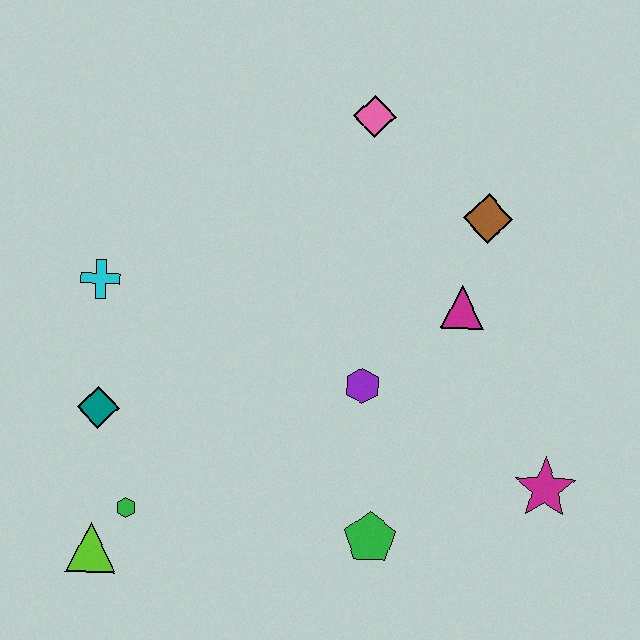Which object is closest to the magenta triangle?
The brown diamond is closest to the magenta triangle.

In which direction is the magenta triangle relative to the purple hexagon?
The magenta triangle is to the right of the purple hexagon.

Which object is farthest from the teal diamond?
The magenta star is farthest from the teal diamond.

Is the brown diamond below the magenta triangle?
No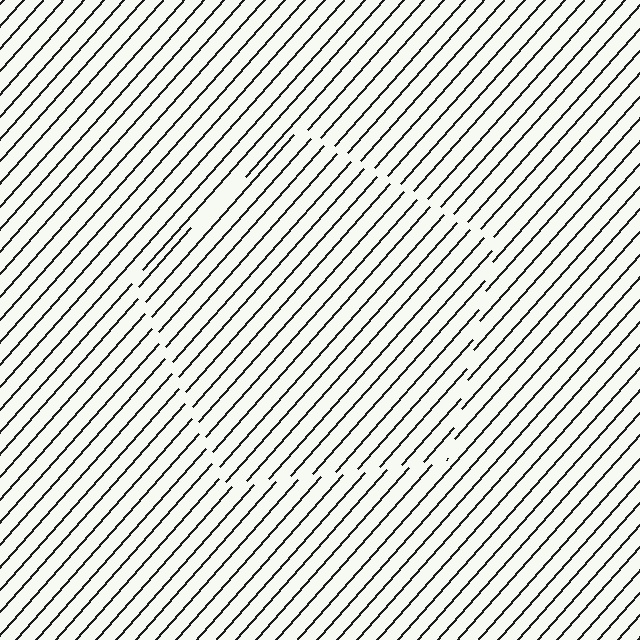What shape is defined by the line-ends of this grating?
An illusory pentagon. The interior of the shape contains the same grating, shifted by half a period — the contour is defined by the phase discontinuity where line-ends from the inner and outer gratings abut.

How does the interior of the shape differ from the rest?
The interior of the shape contains the same grating, shifted by half a period — the contour is defined by the phase discontinuity where line-ends from the inner and outer gratings abut.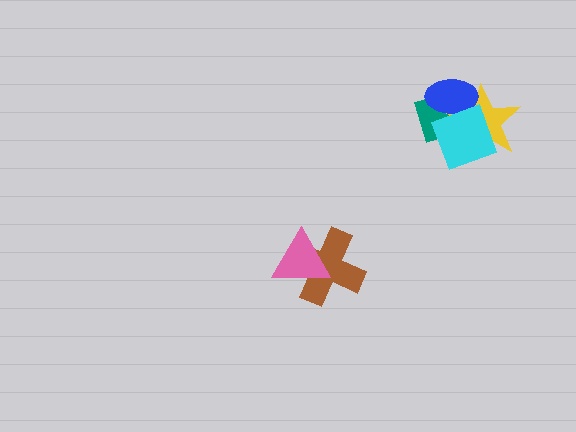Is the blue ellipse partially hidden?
Yes, it is partially covered by another shape.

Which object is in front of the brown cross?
The pink triangle is in front of the brown cross.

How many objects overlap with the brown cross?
1 object overlaps with the brown cross.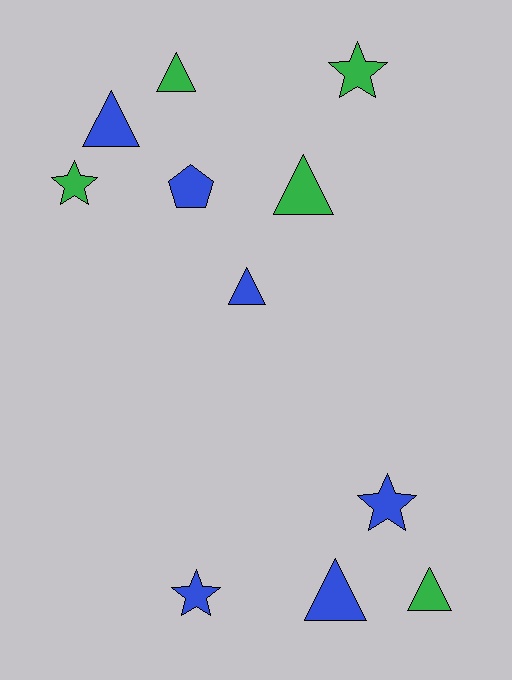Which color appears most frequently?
Blue, with 6 objects.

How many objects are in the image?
There are 11 objects.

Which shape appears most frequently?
Triangle, with 6 objects.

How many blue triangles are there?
There are 3 blue triangles.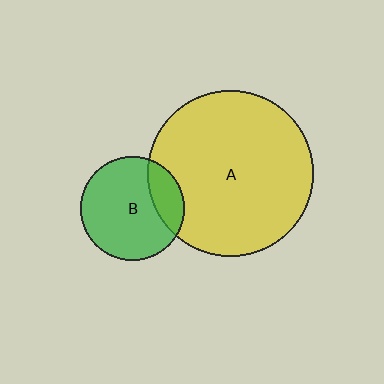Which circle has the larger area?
Circle A (yellow).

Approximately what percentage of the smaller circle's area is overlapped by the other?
Approximately 20%.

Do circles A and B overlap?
Yes.